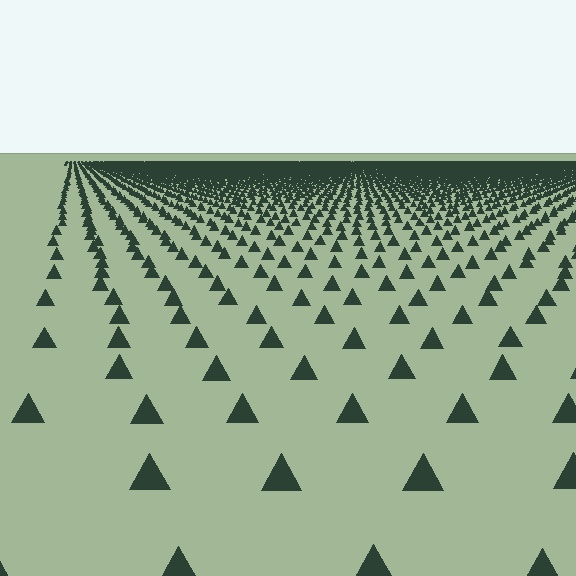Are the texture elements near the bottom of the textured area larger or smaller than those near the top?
Larger. Near the bottom, elements are closer to the viewer and appear at a bigger on-screen size.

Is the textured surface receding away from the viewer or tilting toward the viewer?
The surface is receding away from the viewer. Texture elements get smaller and denser toward the top.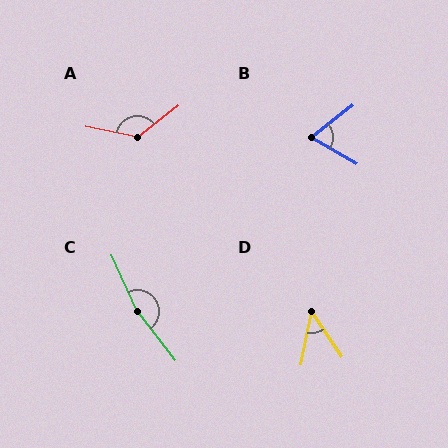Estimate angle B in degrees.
Approximately 69 degrees.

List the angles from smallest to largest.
D (45°), B (69°), A (130°), C (166°).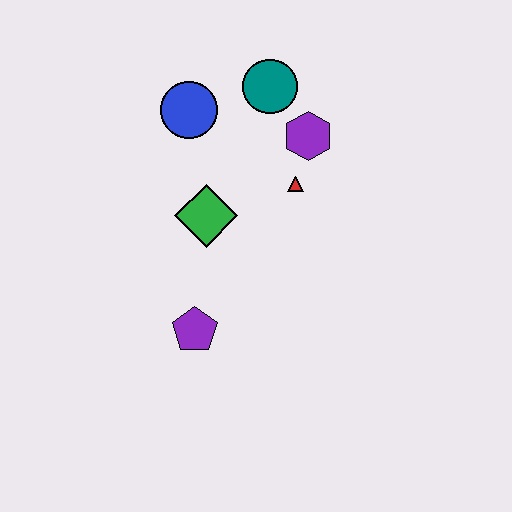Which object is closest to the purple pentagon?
The green diamond is closest to the purple pentagon.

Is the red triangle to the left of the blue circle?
No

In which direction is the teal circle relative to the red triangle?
The teal circle is above the red triangle.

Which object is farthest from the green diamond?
The teal circle is farthest from the green diamond.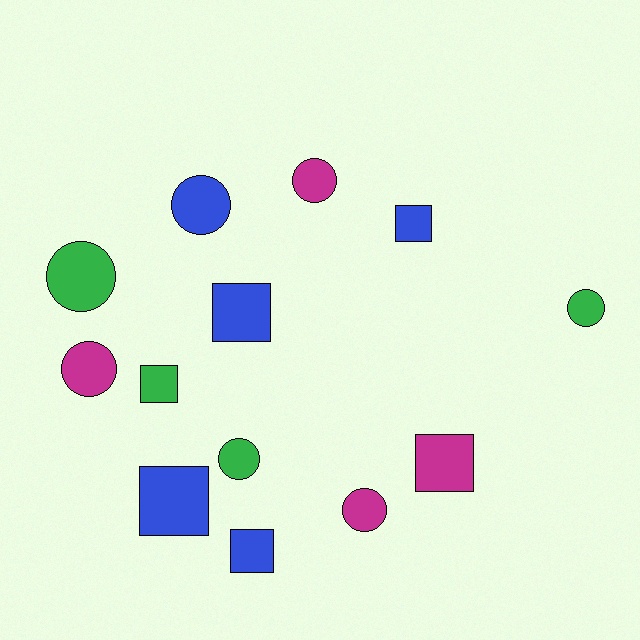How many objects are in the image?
There are 13 objects.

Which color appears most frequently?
Blue, with 5 objects.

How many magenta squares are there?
There is 1 magenta square.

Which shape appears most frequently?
Circle, with 7 objects.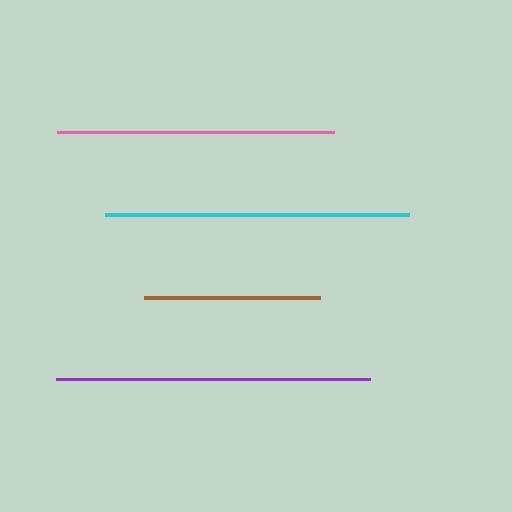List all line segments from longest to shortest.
From longest to shortest: purple, cyan, pink, brown.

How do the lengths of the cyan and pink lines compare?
The cyan and pink lines are approximately the same length.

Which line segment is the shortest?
The brown line is the shortest at approximately 176 pixels.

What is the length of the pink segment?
The pink segment is approximately 277 pixels long.